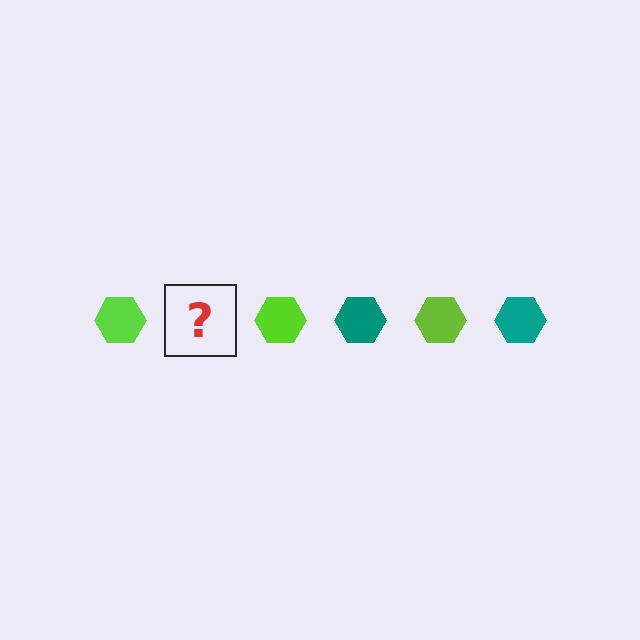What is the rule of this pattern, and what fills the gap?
The rule is that the pattern cycles through lime, teal hexagons. The gap should be filled with a teal hexagon.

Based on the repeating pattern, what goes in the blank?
The blank should be a teal hexagon.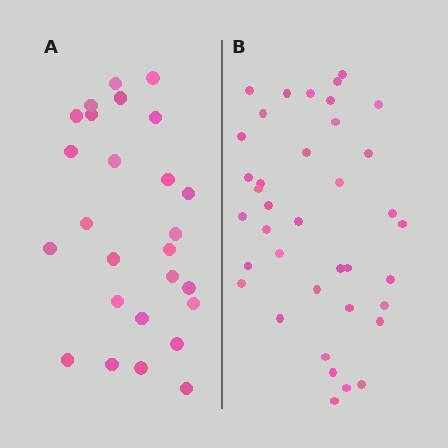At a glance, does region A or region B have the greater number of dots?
Region B (the right region) has more dots.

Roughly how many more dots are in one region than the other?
Region B has roughly 12 or so more dots than region A.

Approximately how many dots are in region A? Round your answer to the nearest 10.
About 30 dots. (The exact count is 26, which rounds to 30.)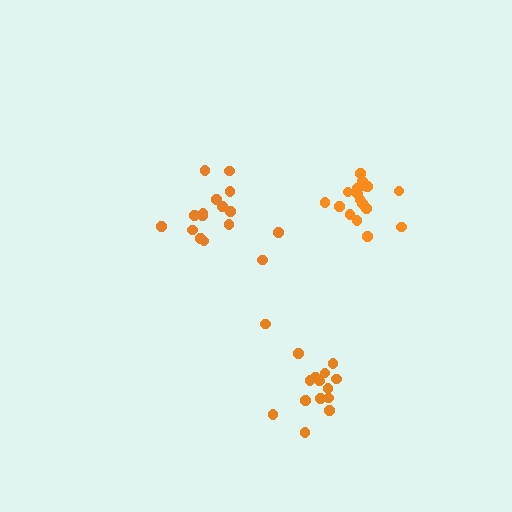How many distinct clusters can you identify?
There are 3 distinct clusters.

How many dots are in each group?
Group 1: 15 dots, Group 2: 16 dots, Group 3: 17 dots (48 total).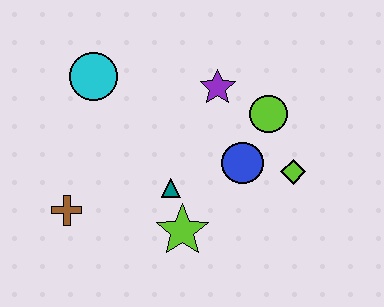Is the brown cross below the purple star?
Yes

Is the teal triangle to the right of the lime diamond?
No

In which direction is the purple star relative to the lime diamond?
The purple star is above the lime diamond.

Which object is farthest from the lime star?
The cyan circle is farthest from the lime star.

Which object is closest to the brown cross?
The teal triangle is closest to the brown cross.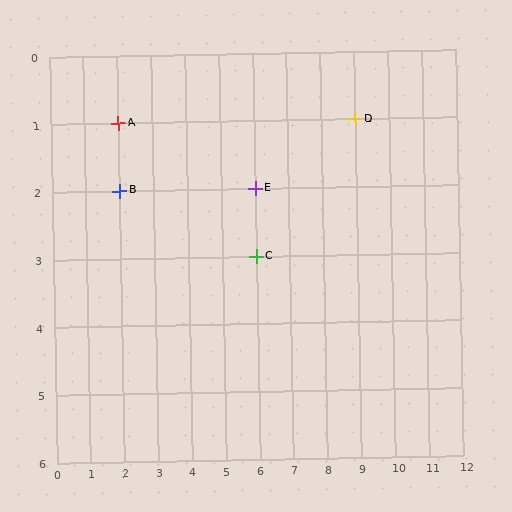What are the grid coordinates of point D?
Point D is at grid coordinates (9, 1).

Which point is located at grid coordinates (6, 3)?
Point C is at (6, 3).